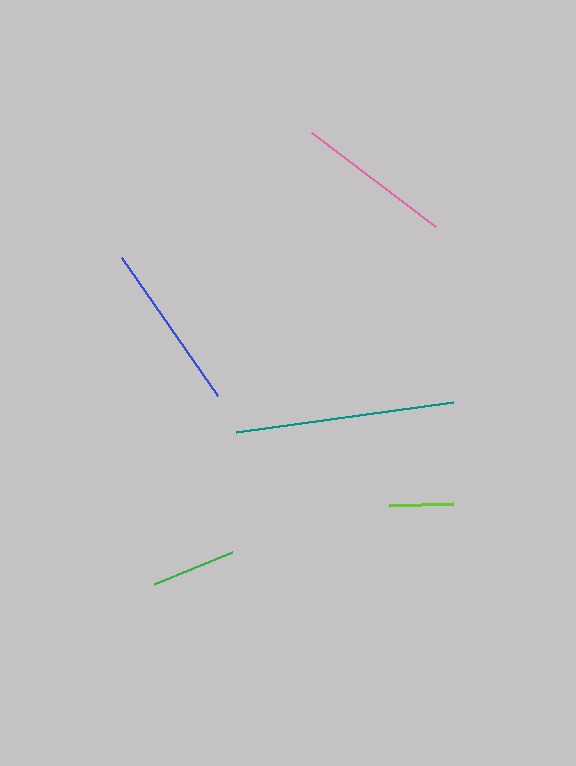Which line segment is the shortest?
The lime line is the shortest at approximately 64 pixels.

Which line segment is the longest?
The teal line is the longest at approximately 218 pixels.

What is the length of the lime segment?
The lime segment is approximately 64 pixels long.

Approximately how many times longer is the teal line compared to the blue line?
The teal line is approximately 1.3 times the length of the blue line.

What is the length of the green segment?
The green segment is approximately 85 pixels long.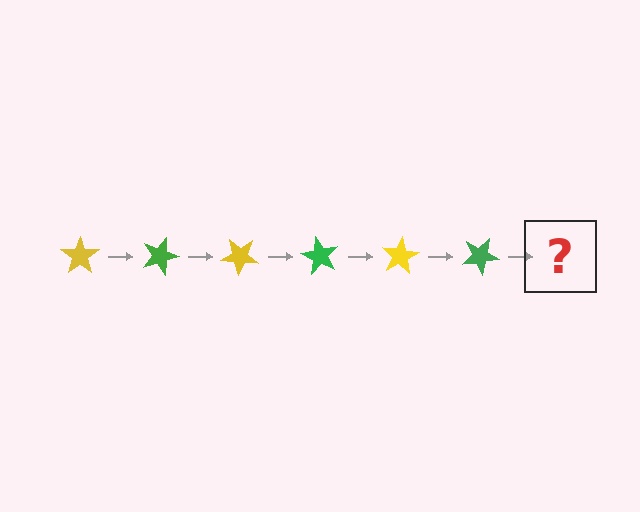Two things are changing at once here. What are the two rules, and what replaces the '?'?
The two rules are that it rotates 20 degrees each step and the color cycles through yellow and green. The '?' should be a yellow star, rotated 120 degrees from the start.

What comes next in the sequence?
The next element should be a yellow star, rotated 120 degrees from the start.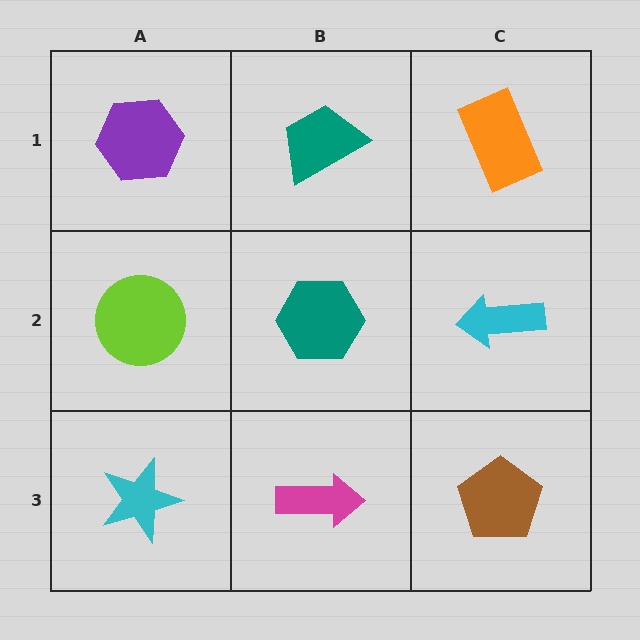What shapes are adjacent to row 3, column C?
A cyan arrow (row 2, column C), a magenta arrow (row 3, column B).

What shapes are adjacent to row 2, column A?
A purple hexagon (row 1, column A), a cyan star (row 3, column A), a teal hexagon (row 2, column B).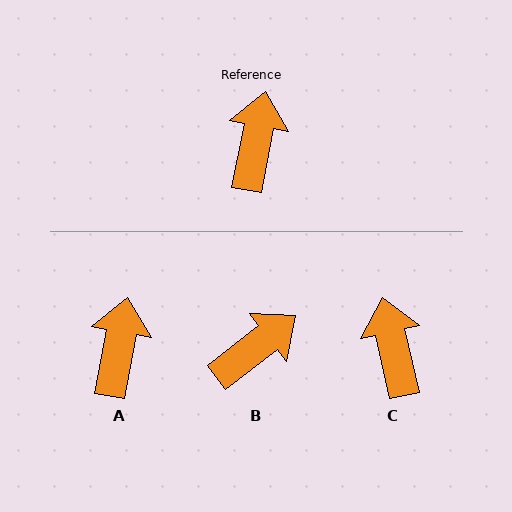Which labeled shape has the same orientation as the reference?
A.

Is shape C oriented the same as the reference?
No, it is off by about 24 degrees.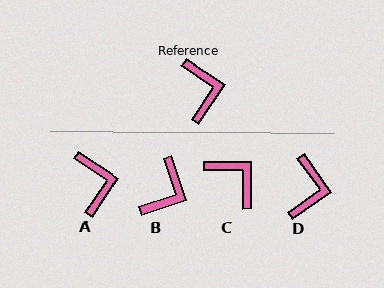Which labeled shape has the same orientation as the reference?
A.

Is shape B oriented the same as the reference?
No, it is off by about 39 degrees.